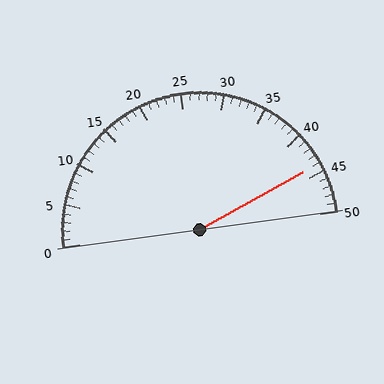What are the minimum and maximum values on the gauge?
The gauge ranges from 0 to 50.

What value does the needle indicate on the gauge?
The needle indicates approximately 44.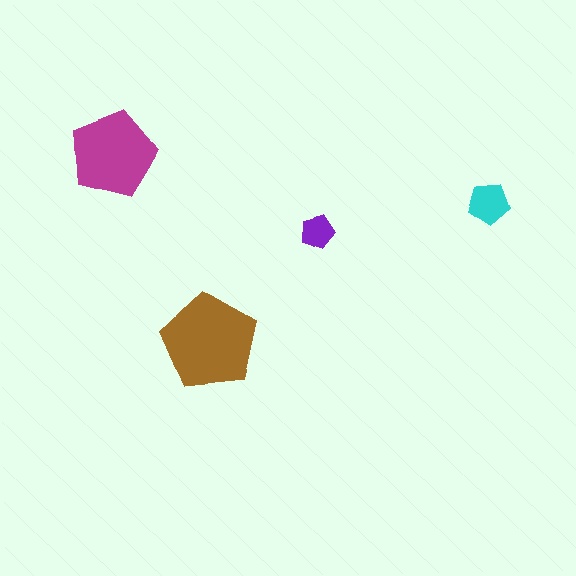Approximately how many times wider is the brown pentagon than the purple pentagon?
About 3 times wider.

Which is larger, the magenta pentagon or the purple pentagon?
The magenta one.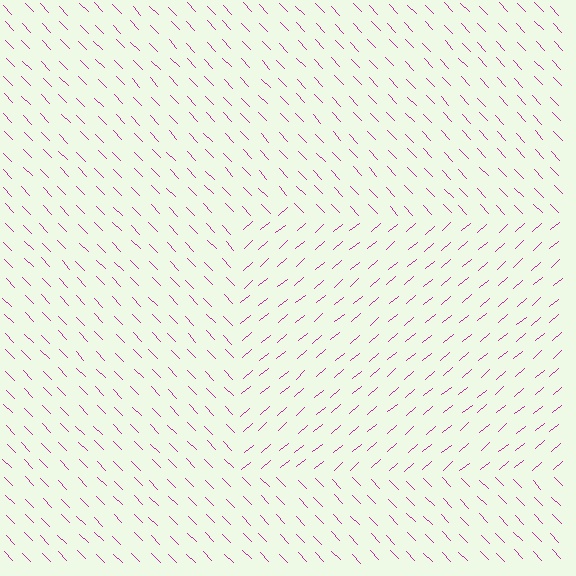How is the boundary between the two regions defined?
The boundary is defined purely by a change in line orientation (approximately 87 degrees difference). All lines are the same color and thickness.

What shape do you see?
I see a rectangle.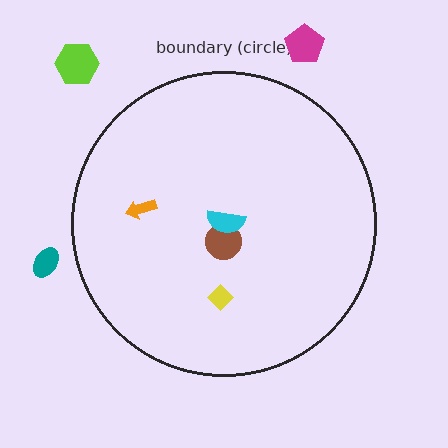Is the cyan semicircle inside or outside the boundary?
Inside.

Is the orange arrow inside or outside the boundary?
Inside.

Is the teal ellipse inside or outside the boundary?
Outside.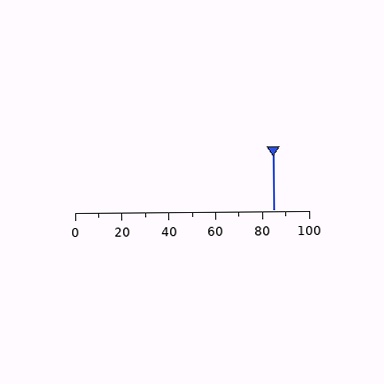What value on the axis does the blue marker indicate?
The marker indicates approximately 85.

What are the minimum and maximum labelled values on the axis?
The axis runs from 0 to 100.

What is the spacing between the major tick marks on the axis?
The major ticks are spaced 20 apart.